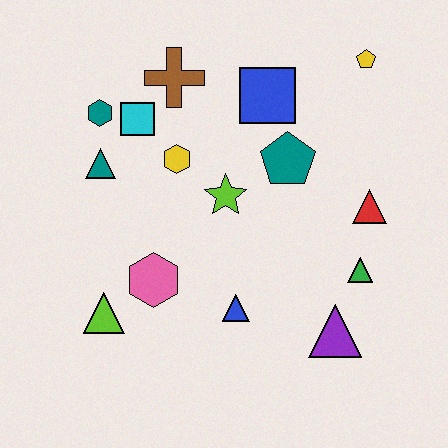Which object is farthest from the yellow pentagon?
The lime triangle is farthest from the yellow pentagon.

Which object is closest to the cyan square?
The teal hexagon is closest to the cyan square.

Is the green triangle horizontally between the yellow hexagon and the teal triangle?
No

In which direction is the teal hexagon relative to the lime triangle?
The teal hexagon is above the lime triangle.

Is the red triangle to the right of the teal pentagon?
Yes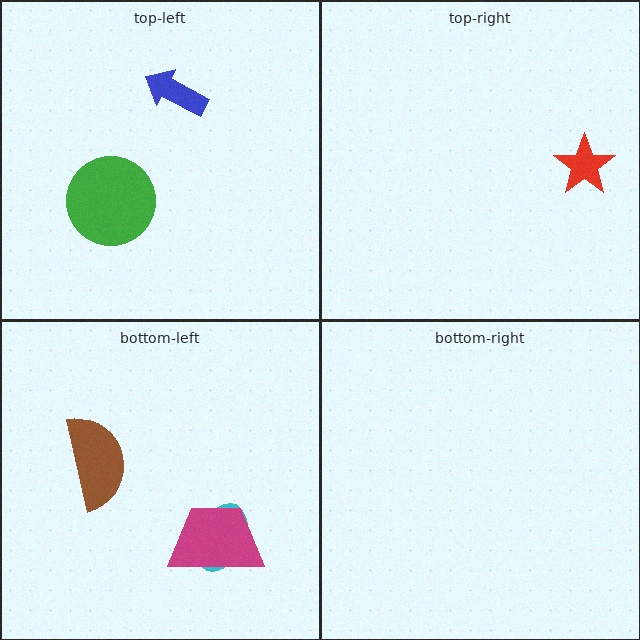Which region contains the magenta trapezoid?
The bottom-left region.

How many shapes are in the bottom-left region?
3.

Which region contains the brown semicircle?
The bottom-left region.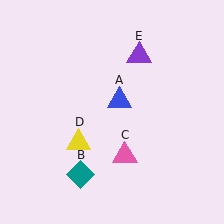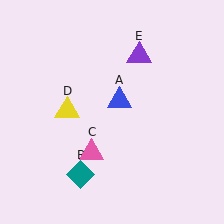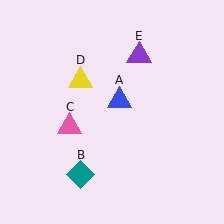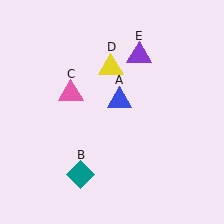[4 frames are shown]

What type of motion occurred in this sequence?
The pink triangle (object C), yellow triangle (object D) rotated clockwise around the center of the scene.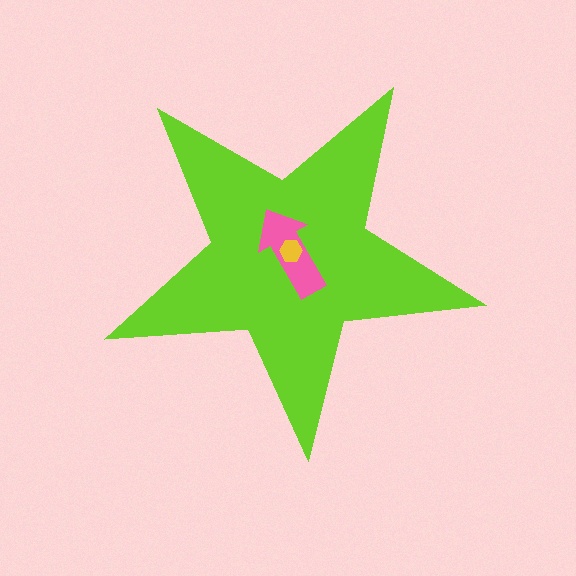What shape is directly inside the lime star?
The pink arrow.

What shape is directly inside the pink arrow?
The yellow hexagon.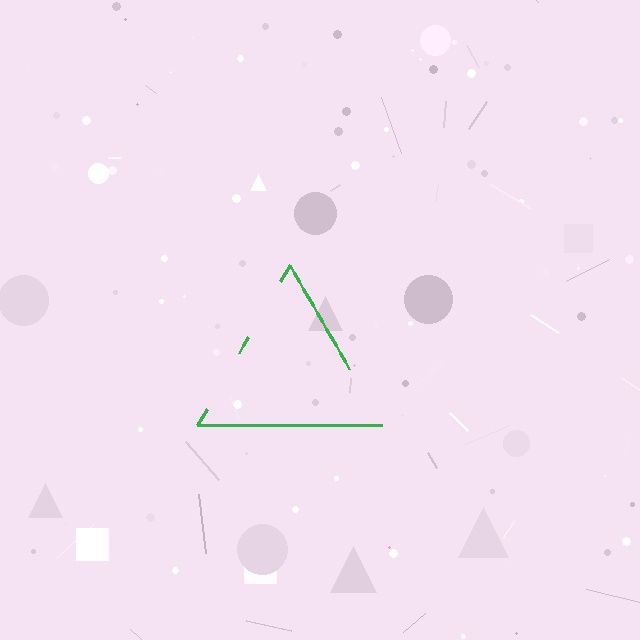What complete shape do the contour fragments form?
The contour fragments form a triangle.